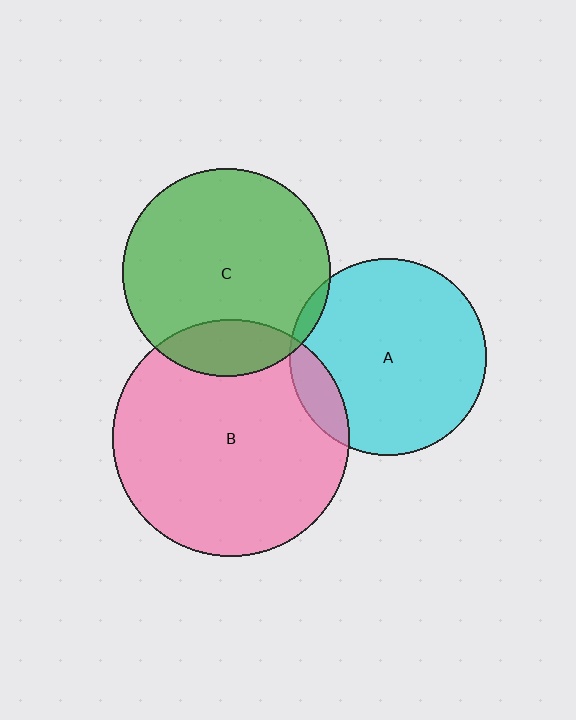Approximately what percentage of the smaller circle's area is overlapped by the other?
Approximately 10%.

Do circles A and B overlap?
Yes.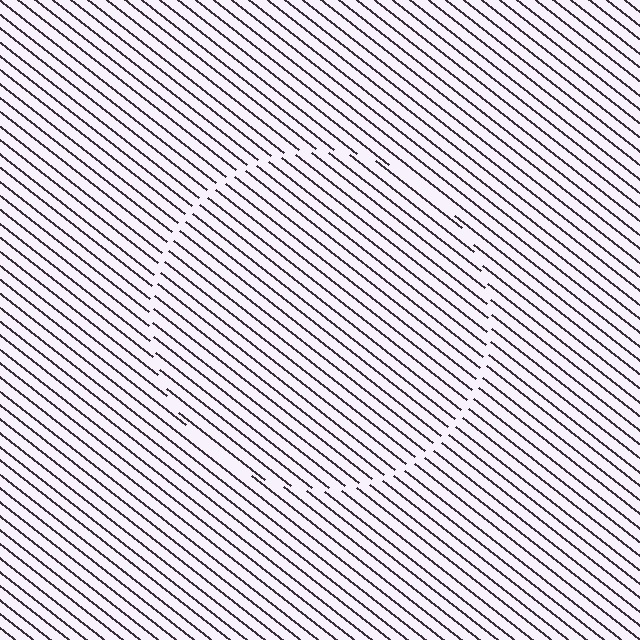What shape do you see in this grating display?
An illusory circle. The interior of the shape contains the same grating, shifted by half a period — the contour is defined by the phase discontinuity where line-ends from the inner and outer gratings abut.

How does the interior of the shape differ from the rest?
The interior of the shape contains the same grating, shifted by half a period — the contour is defined by the phase discontinuity where line-ends from the inner and outer gratings abut.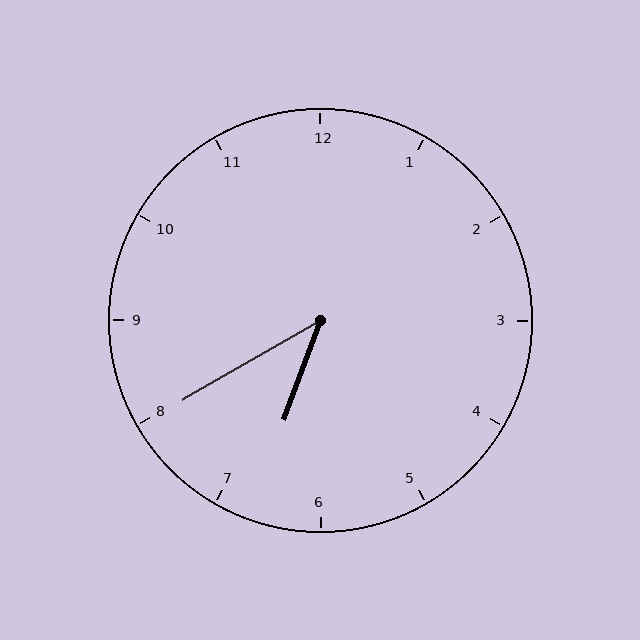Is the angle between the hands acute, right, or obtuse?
It is acute.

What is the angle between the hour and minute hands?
Approximately 40 degrees.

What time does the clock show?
6:40.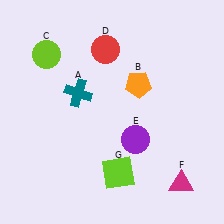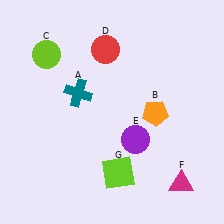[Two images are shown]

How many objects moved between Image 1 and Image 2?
1 object moved between the two images.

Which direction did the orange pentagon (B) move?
The orange pentagon (B) moved down.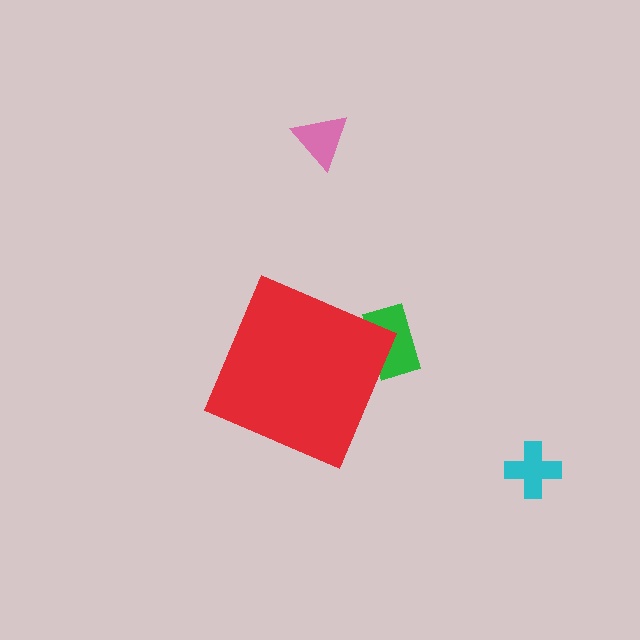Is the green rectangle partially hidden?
Yes, the green rectangle is partially hidden behind the red diamond.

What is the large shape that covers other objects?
A red diamond.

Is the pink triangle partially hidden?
No, the pink triangle is fully visible.